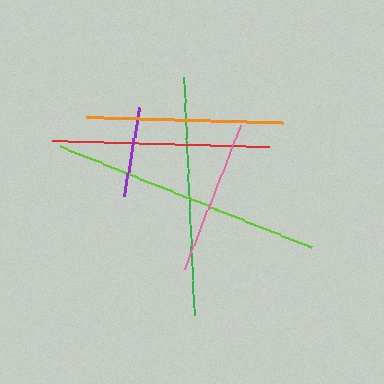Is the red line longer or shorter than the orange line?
The red line is longer than the orange line.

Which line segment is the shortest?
The purple line is the shortest at approximately 90 pixels.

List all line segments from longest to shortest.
From longest to shortest: lime, green, red, orange, pink, purple.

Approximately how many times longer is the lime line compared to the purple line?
The lime line is approximately 3.0 times the length of the purple line.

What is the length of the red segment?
The red segment is approximately 217 pixels long.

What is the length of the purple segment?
The purple segment is approximately 90 pixels long.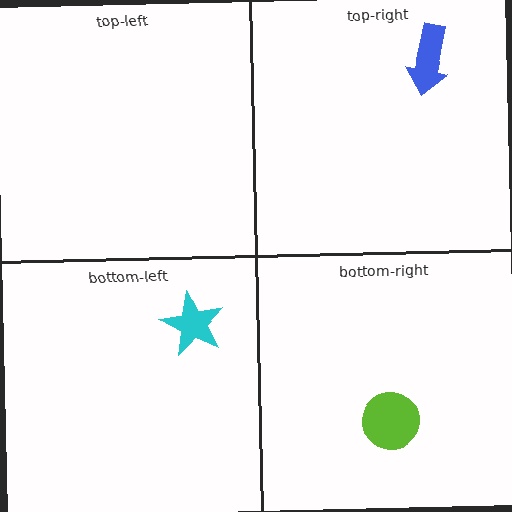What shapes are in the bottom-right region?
The lime circle.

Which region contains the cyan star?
The bottom-left region.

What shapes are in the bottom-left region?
The cyan star.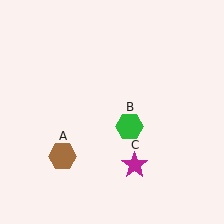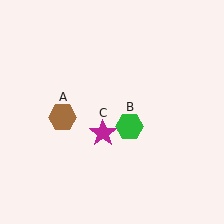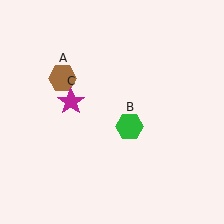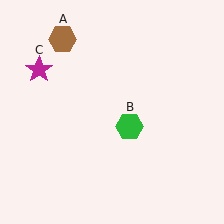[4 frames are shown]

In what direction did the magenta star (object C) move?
The magenta star (object C) moved up and to the left.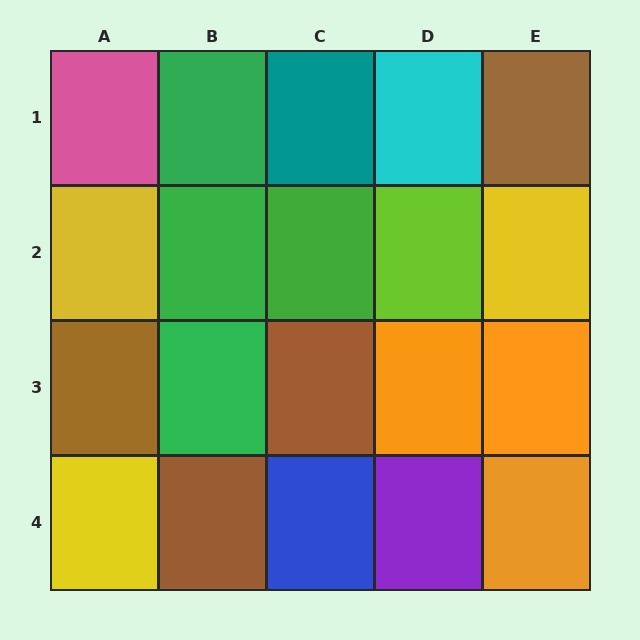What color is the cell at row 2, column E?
Yellow.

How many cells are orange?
3 cells are orange.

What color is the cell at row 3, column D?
Orange.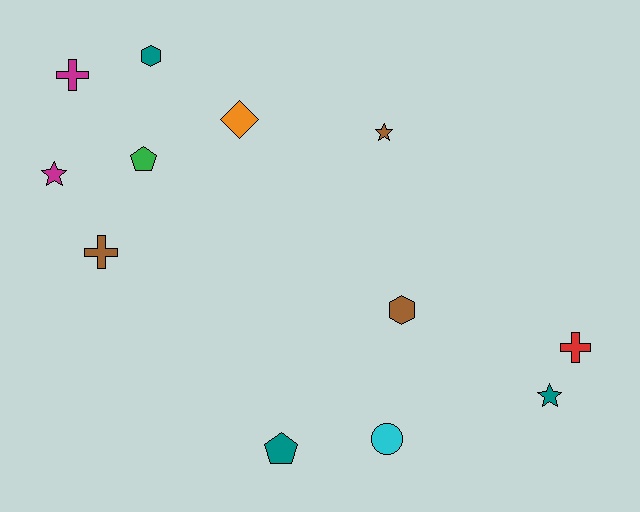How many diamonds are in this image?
There is 1 diamond.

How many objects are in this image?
There are 12 objects.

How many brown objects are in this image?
There are 3 brown objects.